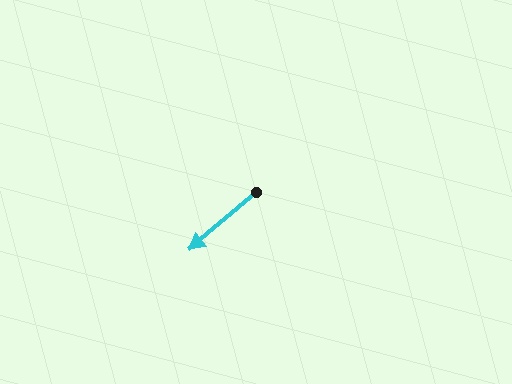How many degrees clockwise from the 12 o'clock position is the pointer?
Approximately 229 degrees.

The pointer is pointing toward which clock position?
Roughly 8 o'clock.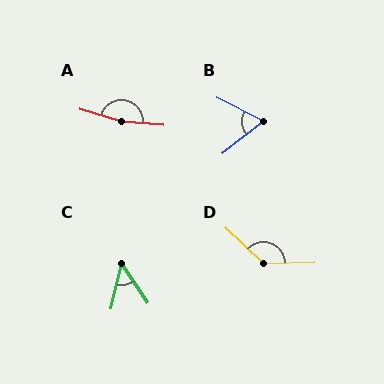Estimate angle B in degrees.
Approximately 65 degrees.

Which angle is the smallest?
C, at approximately 47 degrees.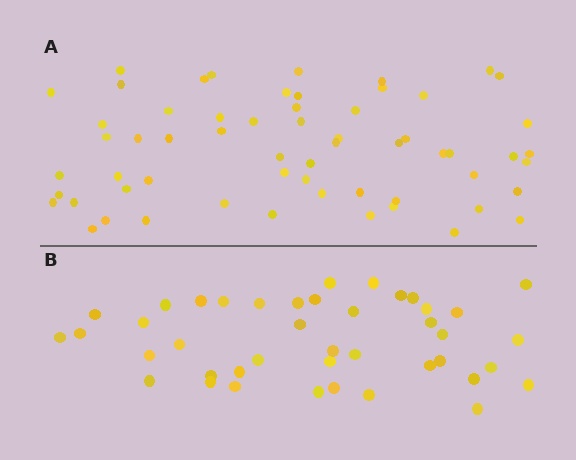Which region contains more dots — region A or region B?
Region A (the top region) has more dots.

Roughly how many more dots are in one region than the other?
Region A has approximately 20 more dots than region B.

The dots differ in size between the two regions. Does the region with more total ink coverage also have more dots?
No. Region B has more total ink coverage because its dots are larger, but region A actually contains more individual dots. Total area can be misleading — the number of items is what matters here.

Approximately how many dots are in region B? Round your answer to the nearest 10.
About 40 dots. (The exact count is 42, which rounds to 40.)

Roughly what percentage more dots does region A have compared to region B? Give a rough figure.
About 45% more.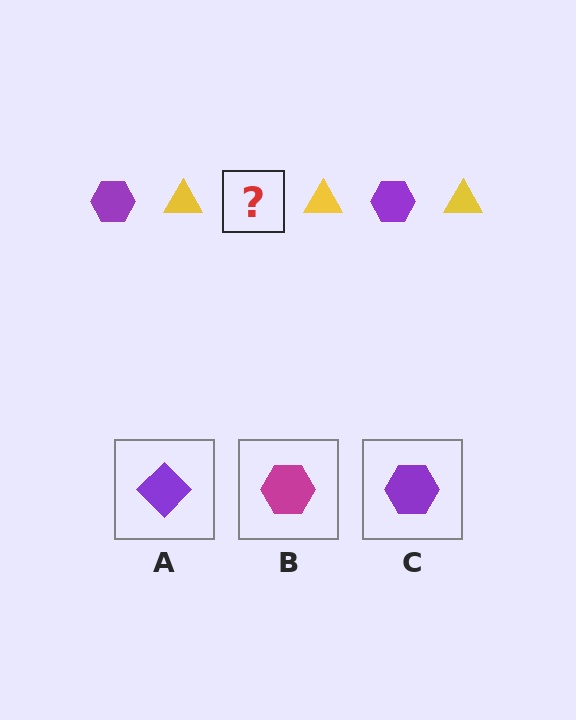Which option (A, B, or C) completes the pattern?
C.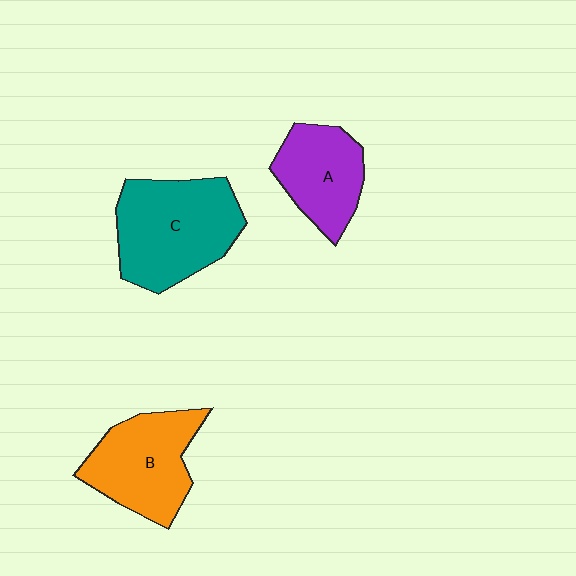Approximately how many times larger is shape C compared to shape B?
Approximately 1.2 times.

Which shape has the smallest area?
Shape A (purple).